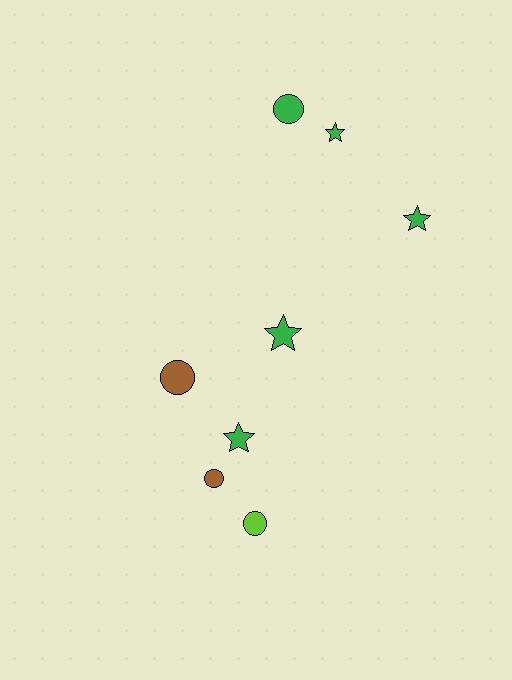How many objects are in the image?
There are 8 objects.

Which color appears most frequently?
Green, with 5 objects.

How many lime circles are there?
There is 1 lime circle.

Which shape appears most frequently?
Star, with 4 objects.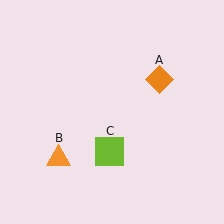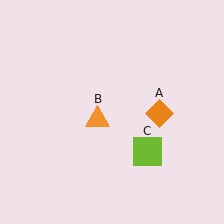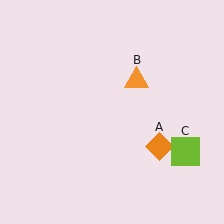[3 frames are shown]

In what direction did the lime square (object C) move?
The lime square (object C) moved right.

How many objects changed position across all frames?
3 objects changed position: orange diamond (object A), orange triangle (object B), lime square (object C).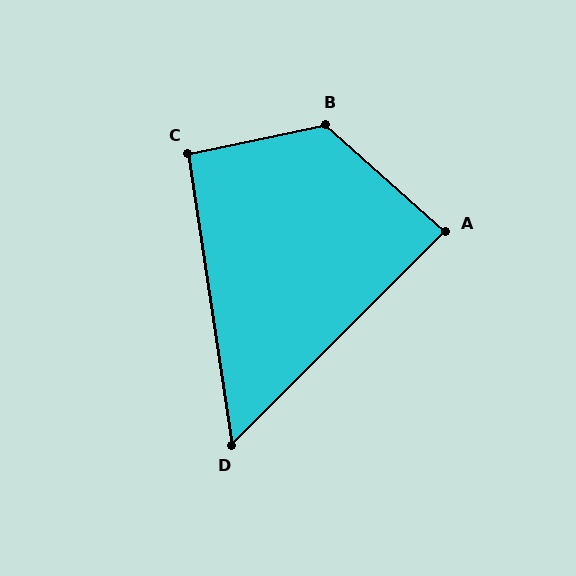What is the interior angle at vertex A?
Approximately 87 degrees (approximately right).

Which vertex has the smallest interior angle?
D, at approximately 53 degrees.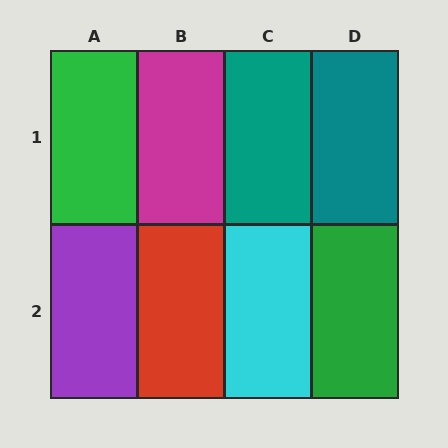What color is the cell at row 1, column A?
Green.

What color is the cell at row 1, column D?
Teal.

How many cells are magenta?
1 cell is magenta.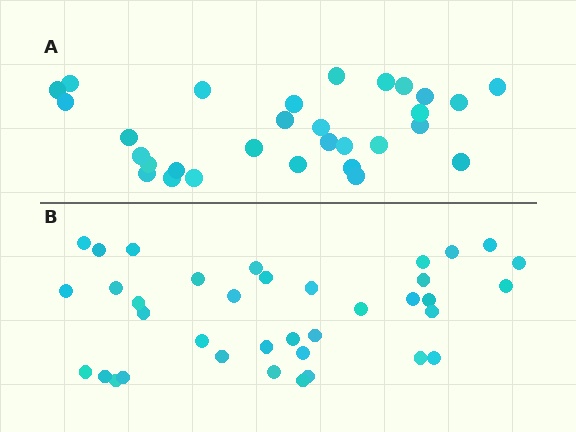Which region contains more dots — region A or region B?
Region B (the bottom region) has more dots.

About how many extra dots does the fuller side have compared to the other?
Region B has roughly 8 or so more dots than region A.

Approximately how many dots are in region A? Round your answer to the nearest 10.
About 30 dots.